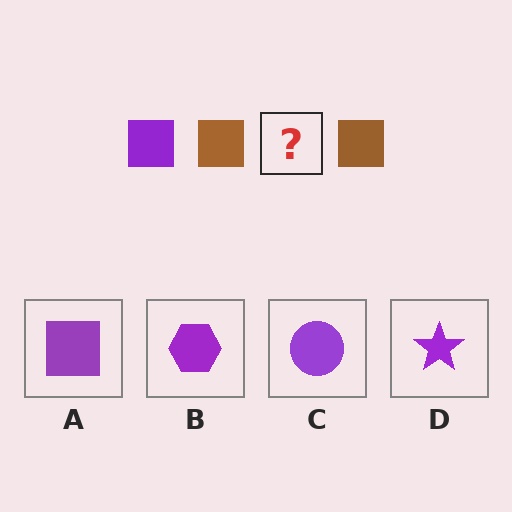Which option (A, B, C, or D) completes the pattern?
A.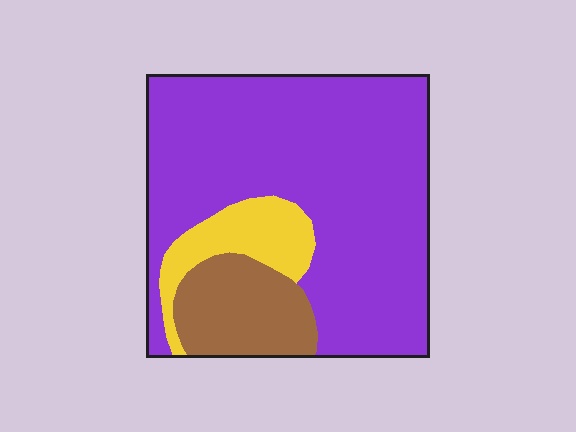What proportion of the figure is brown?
Brown covers around 15% of the figure.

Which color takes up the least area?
Yellow, at roughly 10%.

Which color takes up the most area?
Purple, at roughly 75%.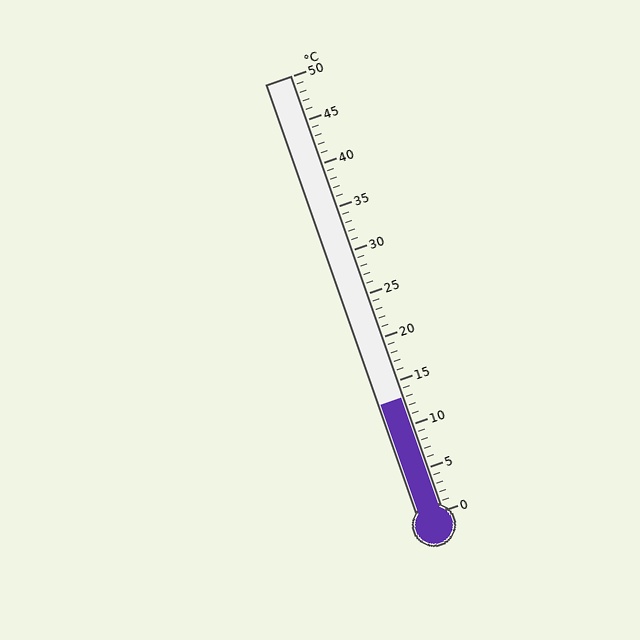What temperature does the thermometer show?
The thermometer shows approximately 13°C.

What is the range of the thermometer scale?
The thermometer scale ranges from 0°C to 50°C.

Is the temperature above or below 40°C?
The temperature is below 40°C.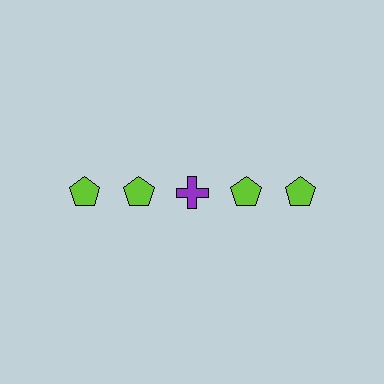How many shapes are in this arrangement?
There are 5 shapes arranged in a grid pattern.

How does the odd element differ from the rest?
It differs in both color (purple instead of lime) and shape (cross instead of pentagon).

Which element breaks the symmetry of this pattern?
The purple cross in the top row, center column breaks the symmetry. All other shapes are lime pentagons.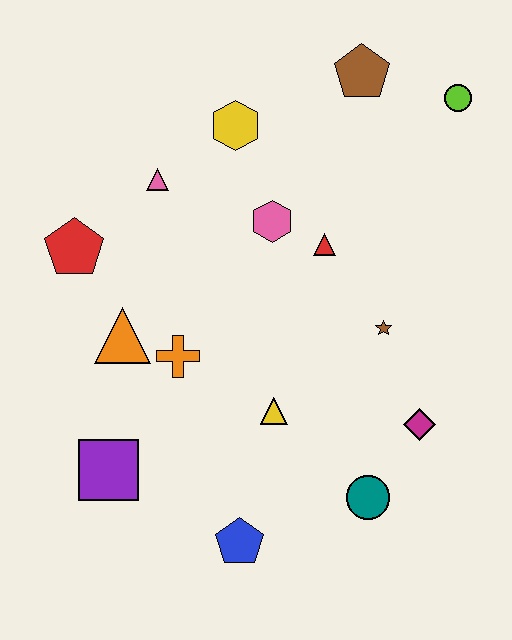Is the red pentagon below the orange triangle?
No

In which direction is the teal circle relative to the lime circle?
The teal circle is below the lime circle.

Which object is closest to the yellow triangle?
The orange cross is closest to the yellow triangle.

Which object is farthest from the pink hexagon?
The blue pentagon is farthest from the pink hexagon.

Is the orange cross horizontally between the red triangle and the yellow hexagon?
No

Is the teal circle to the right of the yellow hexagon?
Yes